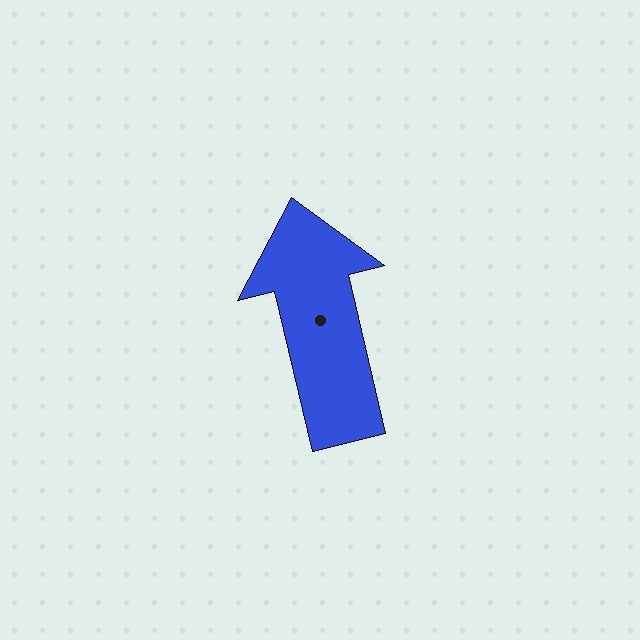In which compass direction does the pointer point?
North.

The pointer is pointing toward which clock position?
Roughly 12 o'clock.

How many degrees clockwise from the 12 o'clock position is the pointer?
Approximately 347 degrees.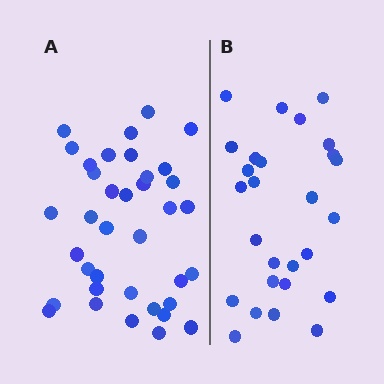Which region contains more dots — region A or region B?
Region A (the left region) has more dots.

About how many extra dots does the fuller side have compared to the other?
Region A has roughly 10 or so more dots than region B.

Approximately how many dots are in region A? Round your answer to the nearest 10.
About 40 dots. (The exact count is 37, which rounds to 40.)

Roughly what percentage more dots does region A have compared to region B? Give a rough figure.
About 35% more.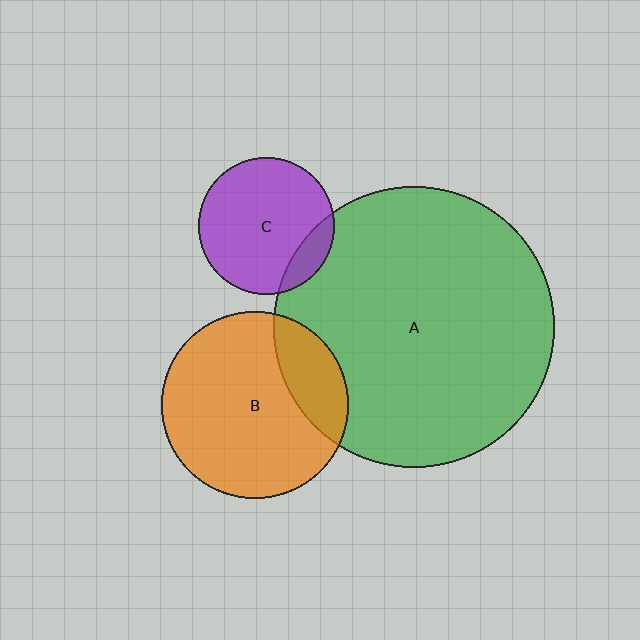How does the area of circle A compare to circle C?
Approximately 4.2 times.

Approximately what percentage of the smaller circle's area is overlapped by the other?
Approximately 20%.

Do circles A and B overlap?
Yes.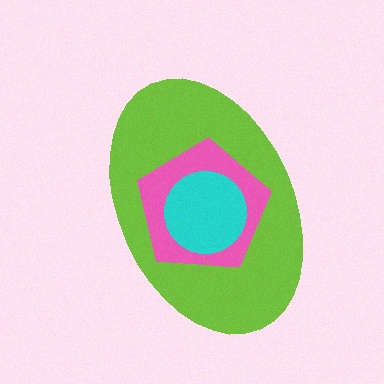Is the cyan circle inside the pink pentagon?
Yes.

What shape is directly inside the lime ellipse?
The pink pentagon.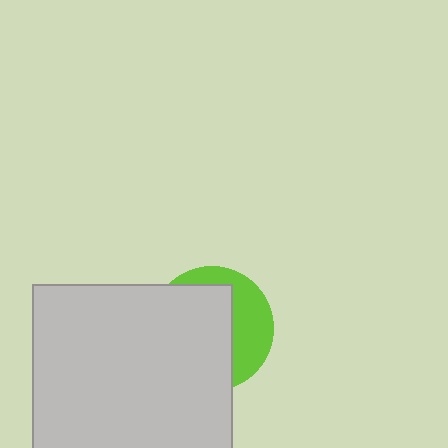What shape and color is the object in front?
The object in front is a light gray rectangle.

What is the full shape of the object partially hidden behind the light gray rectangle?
The partially hidden object is a lime circle.